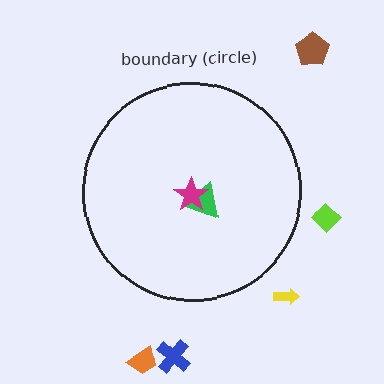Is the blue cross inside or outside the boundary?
Outside.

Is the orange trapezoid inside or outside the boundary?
Outside.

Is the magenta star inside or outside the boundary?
Inside.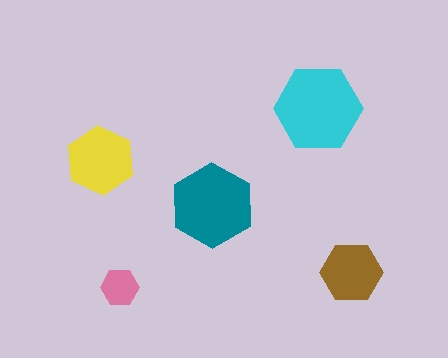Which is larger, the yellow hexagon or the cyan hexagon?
The cyan one.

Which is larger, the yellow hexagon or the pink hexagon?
The yellow one.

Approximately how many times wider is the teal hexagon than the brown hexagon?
About 1.5 times wider.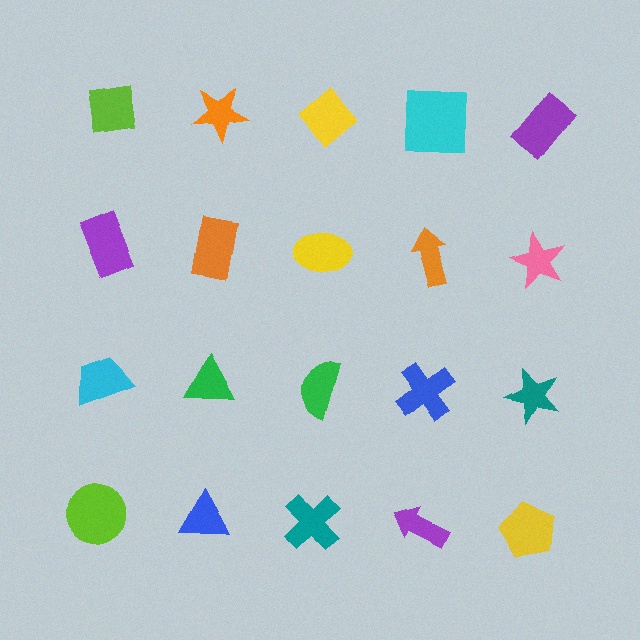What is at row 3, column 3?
A green semicircle.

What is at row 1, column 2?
An orange star.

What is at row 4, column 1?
A lime circle.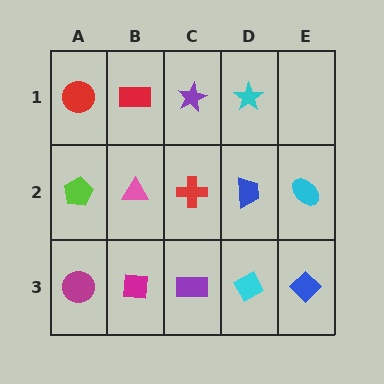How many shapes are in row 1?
4 shapes.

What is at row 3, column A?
A magenta circle.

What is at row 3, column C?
A purple rectangle.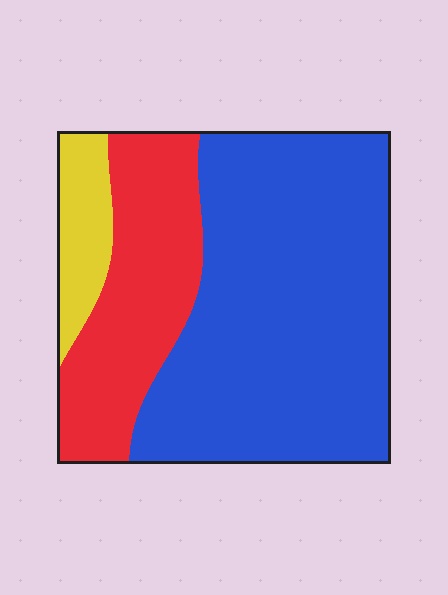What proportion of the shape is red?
Red covers roughly 25% of the shape.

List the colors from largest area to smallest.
From largest to smallest: blue, red, yellow.